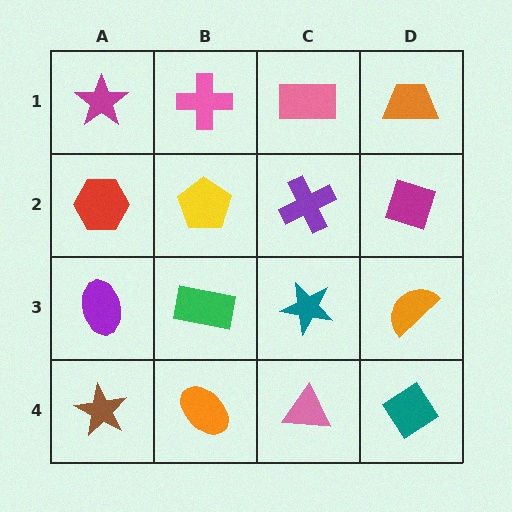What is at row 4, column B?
An orange ellipse.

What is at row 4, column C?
A pink triangle.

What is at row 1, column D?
An orange trapezoid.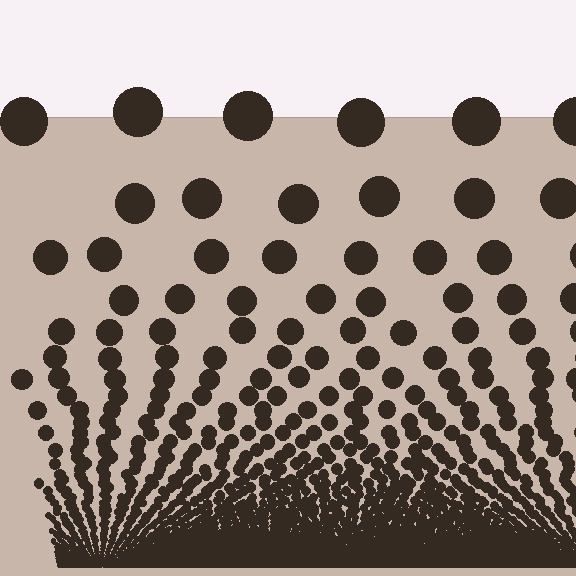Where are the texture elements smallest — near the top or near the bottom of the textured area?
Near the bottom.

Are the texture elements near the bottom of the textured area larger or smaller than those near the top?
Smaller. The gradient is inverted — elements near the bottom are smaller and denser.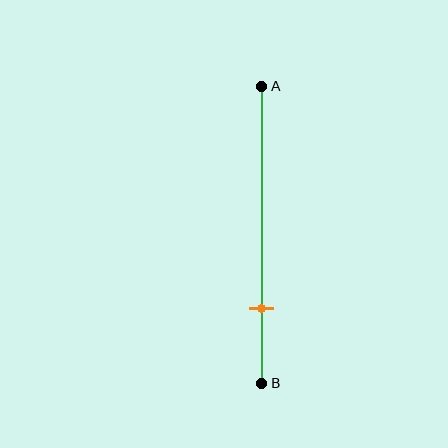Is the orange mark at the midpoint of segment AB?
No, the mark is at about 75% from A, not at the 50% midpoint.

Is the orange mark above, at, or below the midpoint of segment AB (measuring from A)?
The orange mark is below the midpoint of segment AB.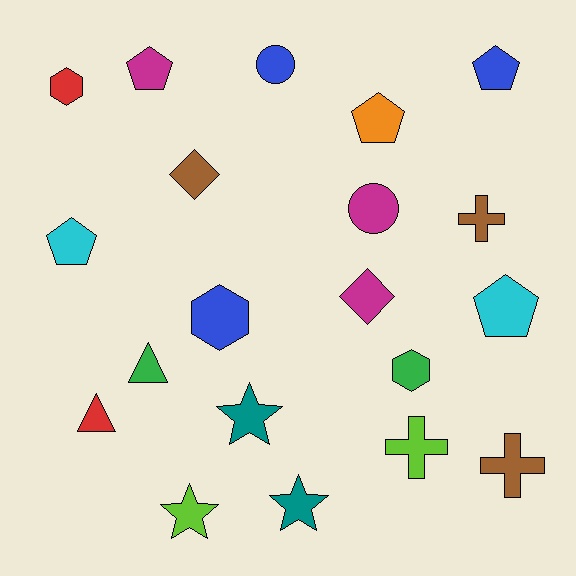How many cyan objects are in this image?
There are 2 cyan objects.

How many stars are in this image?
There are 3 stars.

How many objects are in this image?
There are 20 objects.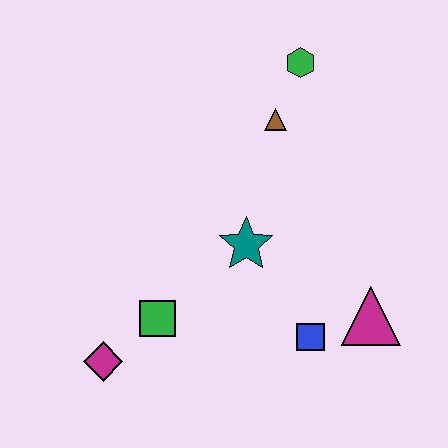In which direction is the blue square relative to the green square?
The blue square is to the right of the green square.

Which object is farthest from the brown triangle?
The magenta diamond is farthest from the brown triangle.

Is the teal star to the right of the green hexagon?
No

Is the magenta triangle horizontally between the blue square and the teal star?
No